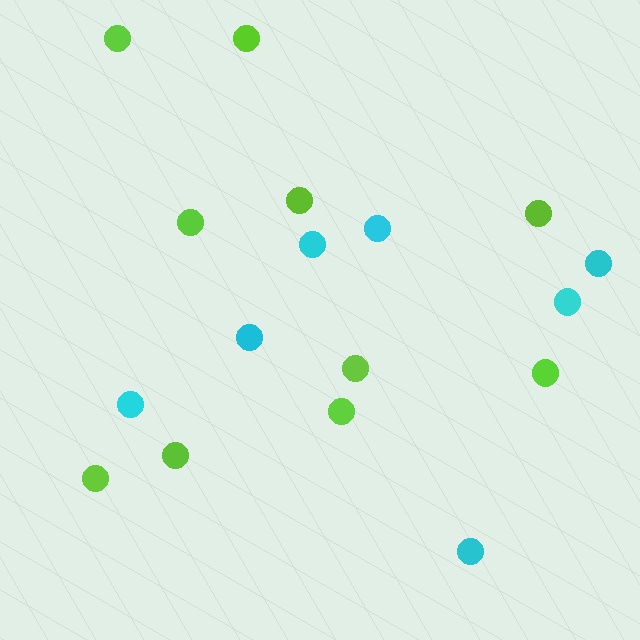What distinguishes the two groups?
There are 2 groups: one group of cyan circles (7) and one group of lime circles (10).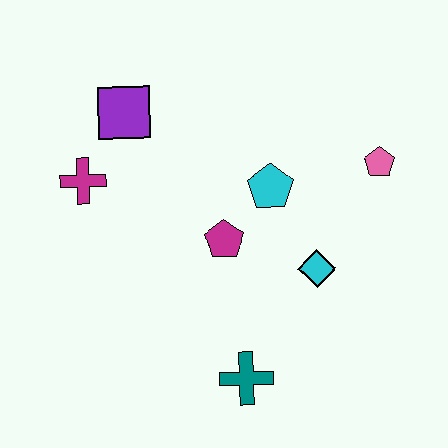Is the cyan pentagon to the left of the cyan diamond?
Yes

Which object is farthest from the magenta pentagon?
The pink pentagon is farthest from the magenta pentagon.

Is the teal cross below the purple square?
Yes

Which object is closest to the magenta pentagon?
The cyan pentagon is closest to the magenta pentagon.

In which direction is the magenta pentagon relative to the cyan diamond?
The magenta pentagon is to the left of the cyan diamond.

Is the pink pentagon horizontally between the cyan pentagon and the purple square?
No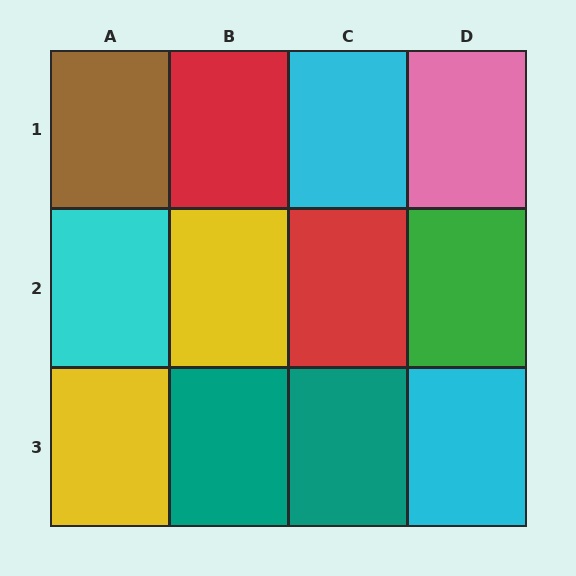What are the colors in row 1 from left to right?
Brown, red, cyan, pink.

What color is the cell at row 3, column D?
Cyan.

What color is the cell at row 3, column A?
Yellow.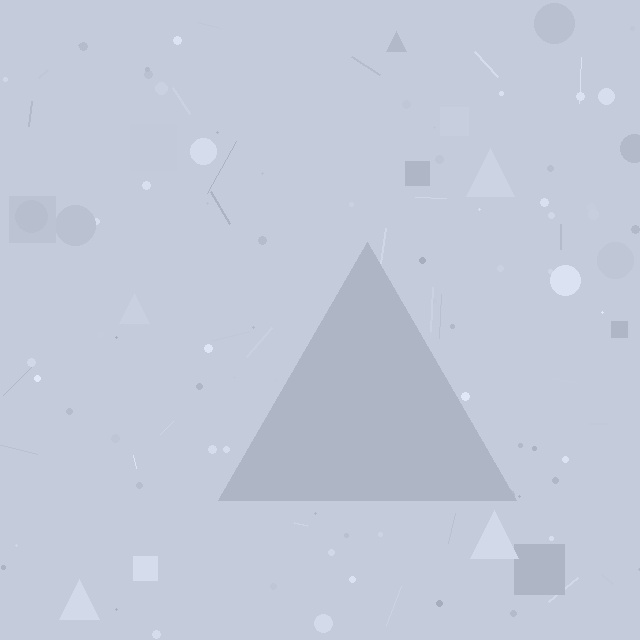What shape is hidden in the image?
A triangle is hidden in the image.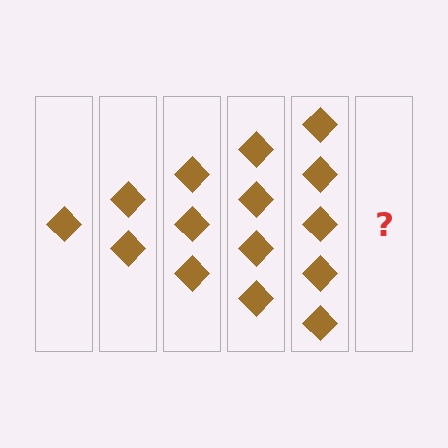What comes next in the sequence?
The next element should be 6 diamonds.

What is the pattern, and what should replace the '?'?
The pattern is that each step adds one more diamond. The '?' should be 6 diamonds.